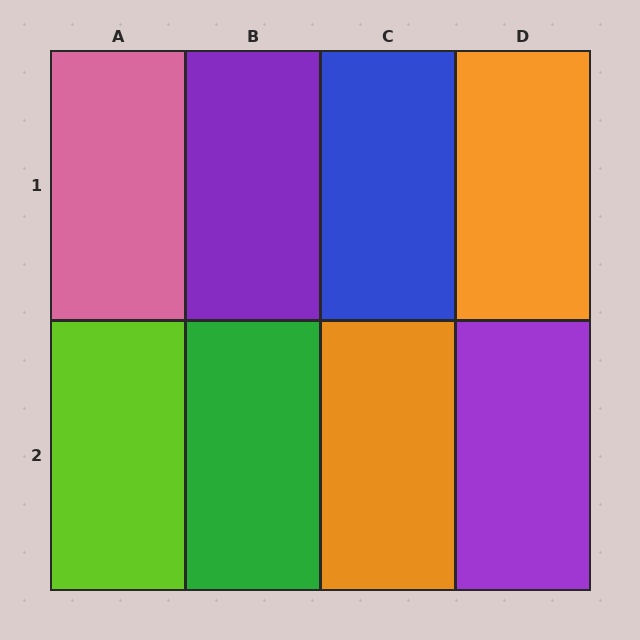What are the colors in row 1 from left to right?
Pink, purple, blue, orange.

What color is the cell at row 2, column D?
Purple.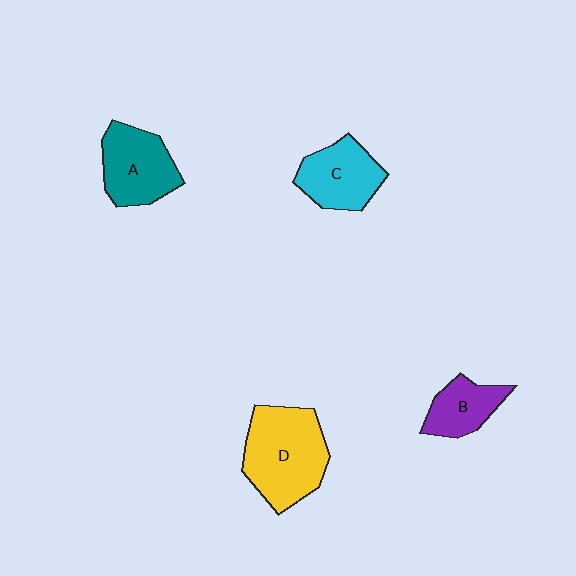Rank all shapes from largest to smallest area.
From largest to smallest: D (yellow), A (teal), C (cyan), B (purple).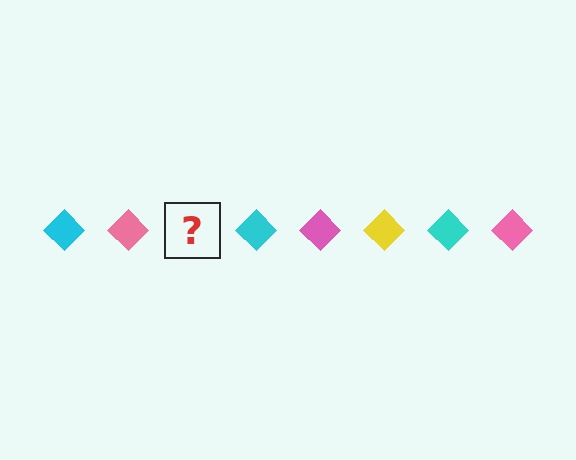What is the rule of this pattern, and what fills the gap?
The rule is that the pattern cycles through cyan, pink, yellow diamonds. The gap should be filled with a yellow diamond.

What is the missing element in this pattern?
The missing element is a yellow diamond.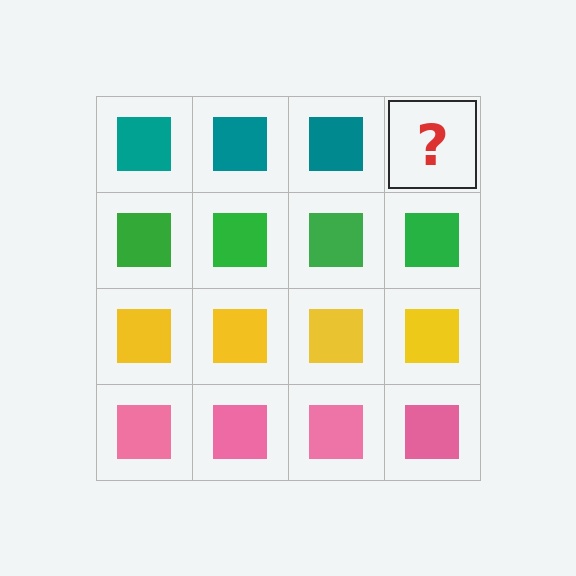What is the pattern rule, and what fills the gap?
The rule is that each row has a consistent color. The gap should be filled with a teal square.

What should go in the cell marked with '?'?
The missing cell should contain a teal square.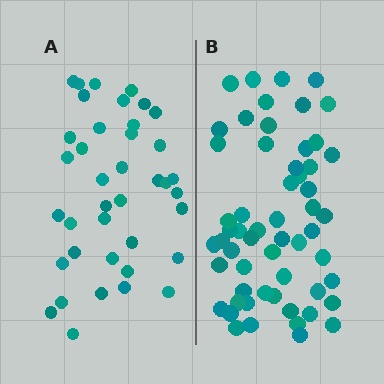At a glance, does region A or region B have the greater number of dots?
Region B (the right region) has more dots.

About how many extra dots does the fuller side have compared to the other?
Region B has approximately 20 more dots than region A.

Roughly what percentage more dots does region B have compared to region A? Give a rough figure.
About 45% more.